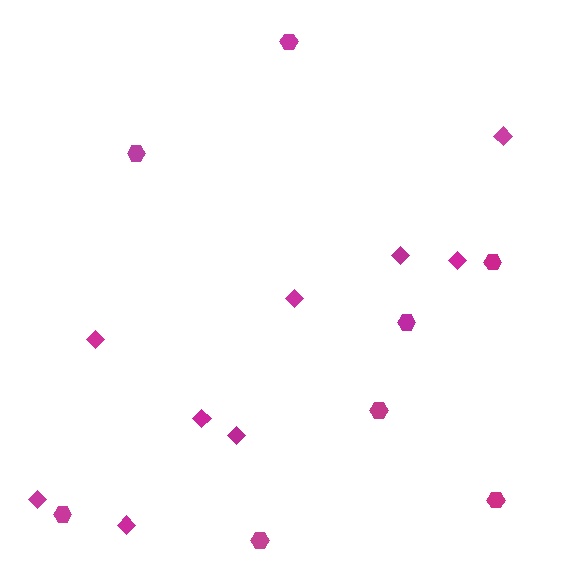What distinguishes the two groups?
There are 2 groups: one group of hexagons (8) and one group of diamonds (9).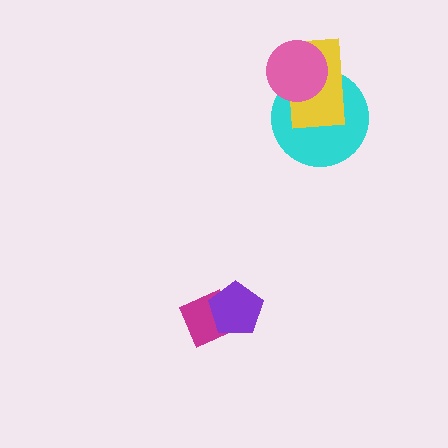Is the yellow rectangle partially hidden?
Yes, it is partially covered by another shape.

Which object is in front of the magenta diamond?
The purple pentagon is in front of the magenta diamond.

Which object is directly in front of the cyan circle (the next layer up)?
The yellow rectangle is directly in front of the cyan circle.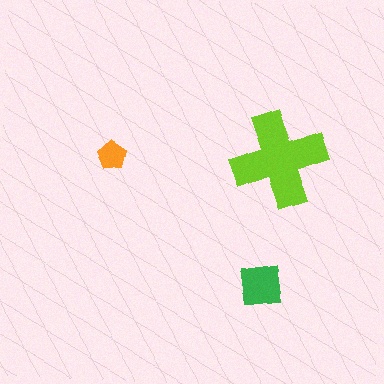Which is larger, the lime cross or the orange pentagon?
The lime cross.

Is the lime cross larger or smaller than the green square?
Larger.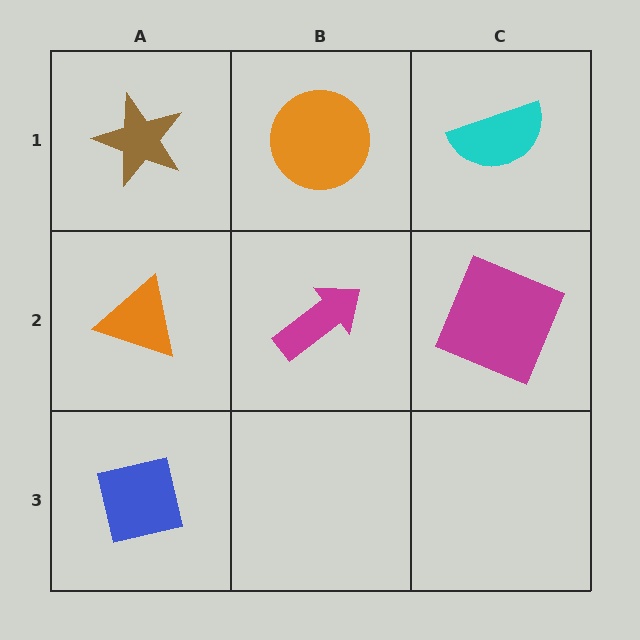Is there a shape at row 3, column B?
No, that cell is empty.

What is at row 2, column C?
A magenta square.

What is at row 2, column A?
An orange triangle.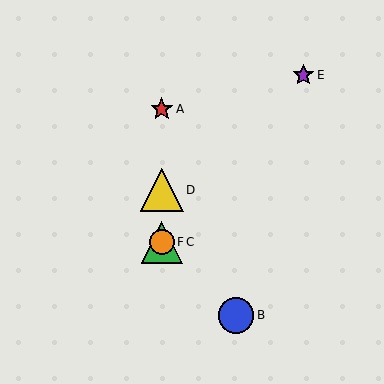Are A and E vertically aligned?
No, A is at x≈162 and E is at x≈303.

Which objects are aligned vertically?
Objects A, C, D, F are aligned vertically.